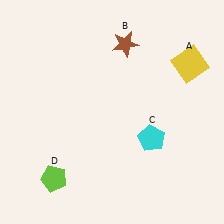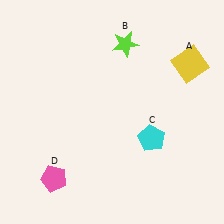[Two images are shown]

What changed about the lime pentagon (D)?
In Image 1, D is lime. In Image 2, it changed to pink.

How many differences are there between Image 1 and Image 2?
There are 2 differences between the two images.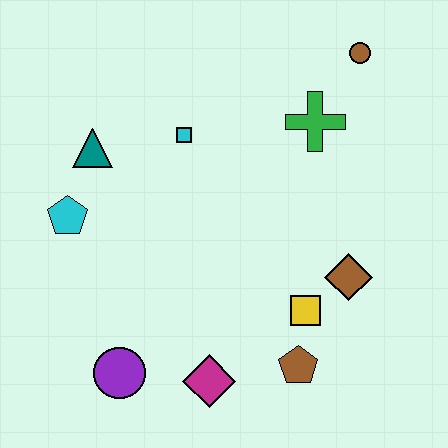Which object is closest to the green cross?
The brown circle is closest to the green cross.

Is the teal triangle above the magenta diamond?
Yes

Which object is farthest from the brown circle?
The purple circle is farthest from the brown circle.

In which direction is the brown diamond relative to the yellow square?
The brown diamond is to the right of the yellow square.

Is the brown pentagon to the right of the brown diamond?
No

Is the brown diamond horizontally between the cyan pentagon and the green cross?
No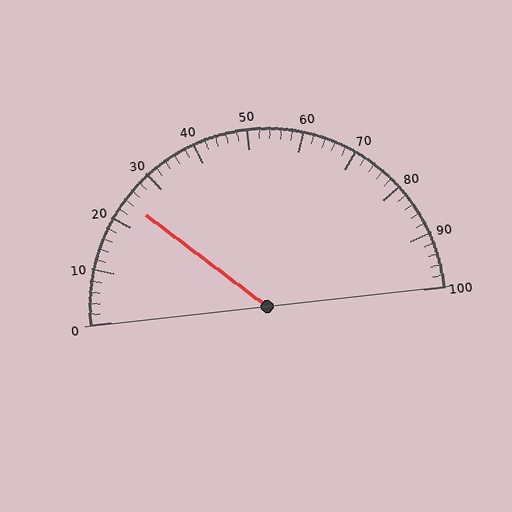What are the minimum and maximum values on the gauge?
The gauge ranges from 0 to 100.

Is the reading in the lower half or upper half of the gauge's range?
The reading is in the lower half of the range (0 to 100).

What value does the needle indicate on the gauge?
The needle indicates approximately 24.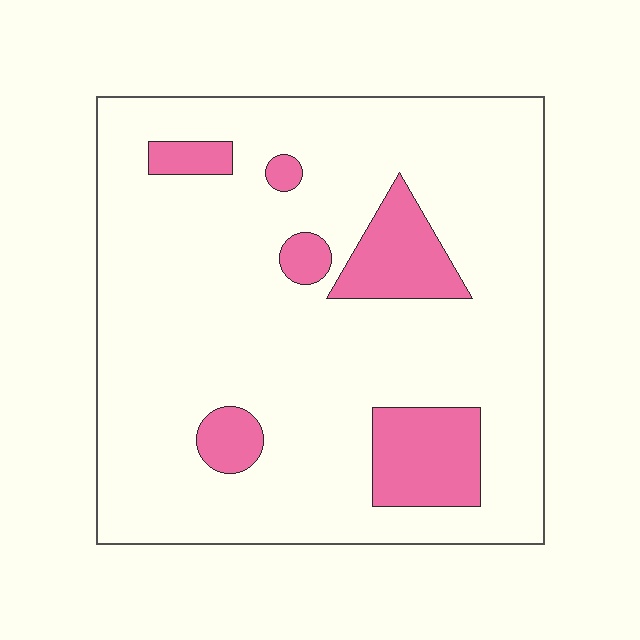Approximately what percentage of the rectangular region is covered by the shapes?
Approximately 15%.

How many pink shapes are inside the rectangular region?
6.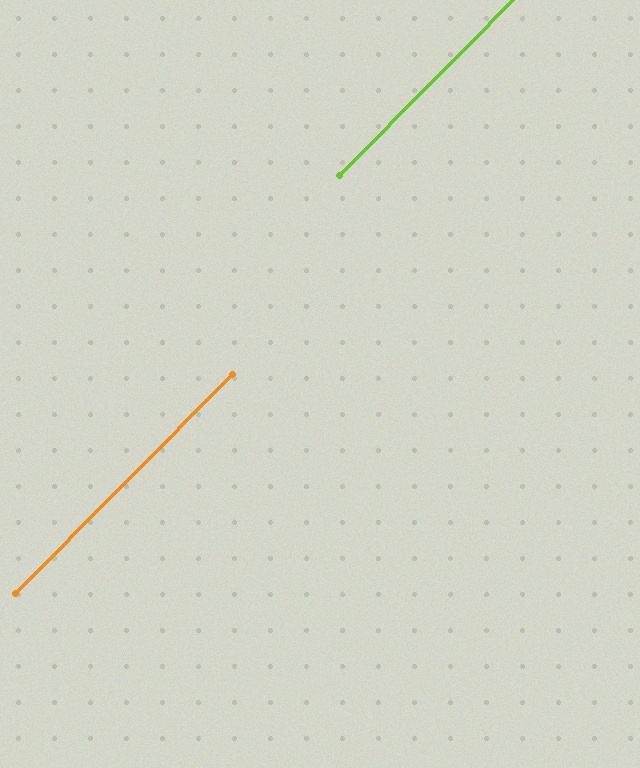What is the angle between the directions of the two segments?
Approximately 0 degrees.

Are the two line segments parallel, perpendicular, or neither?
Parallel — their directions differ by only 0.2°.